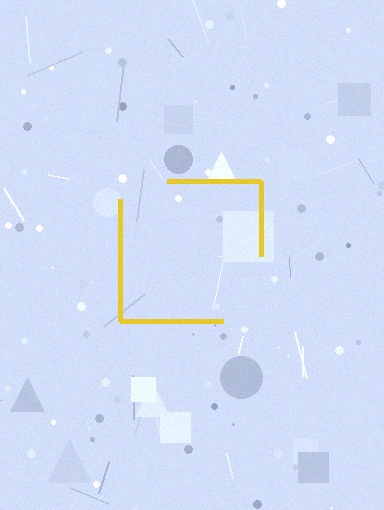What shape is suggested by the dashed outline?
The dashed outline suggests a square.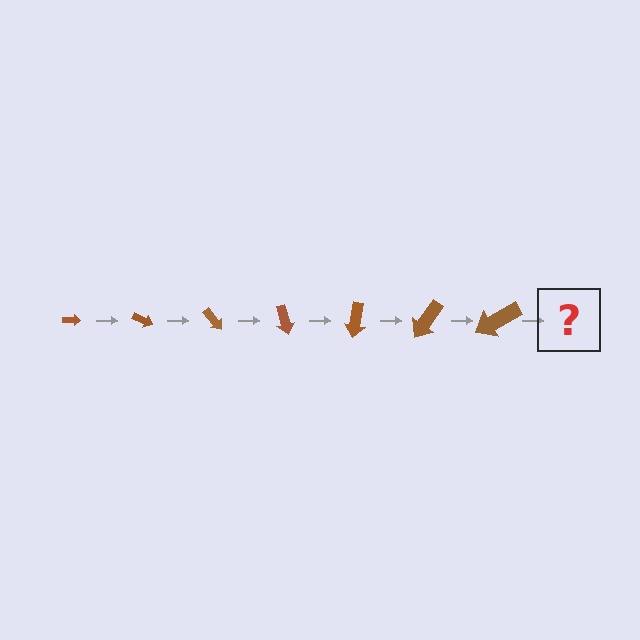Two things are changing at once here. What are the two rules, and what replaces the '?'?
The two rules are that the arrow grows larger each step and it rotates 25 degrees each step. The '?' should be an arrow, larger than the previous one and rotated 175 degrees from the start.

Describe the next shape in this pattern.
It should be an arrow, larger than the previous one and rotated 175 degrees from the start.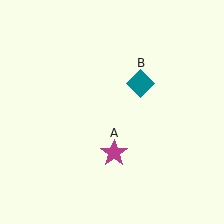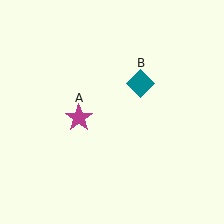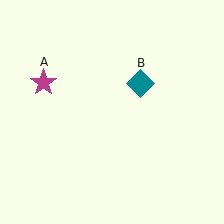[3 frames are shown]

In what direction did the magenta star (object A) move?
The magenta star (object A) moved up and to the left.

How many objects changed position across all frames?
1 object changed position: magenta star (object A).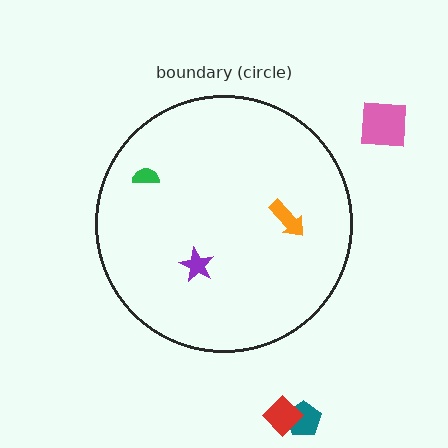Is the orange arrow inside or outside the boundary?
Inside.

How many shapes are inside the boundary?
3 inside, 3 outside.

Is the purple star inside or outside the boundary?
Inside.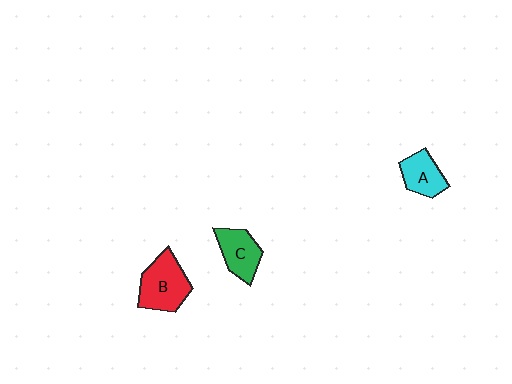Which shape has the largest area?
Shape B (red).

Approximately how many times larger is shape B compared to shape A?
Approximately 1.5 times.